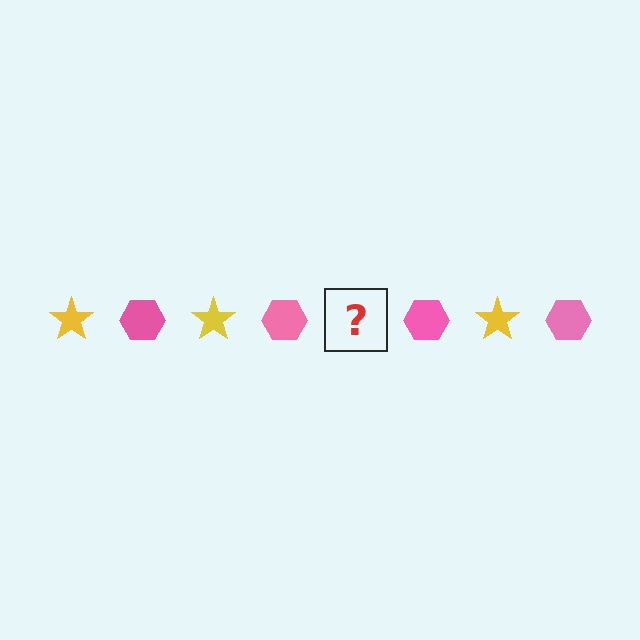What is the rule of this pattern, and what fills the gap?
The rule is that the pattern alternates between yellow star and pink hexagon. The gap should be filled with a yellow star.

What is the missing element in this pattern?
The missing element is a yellow star.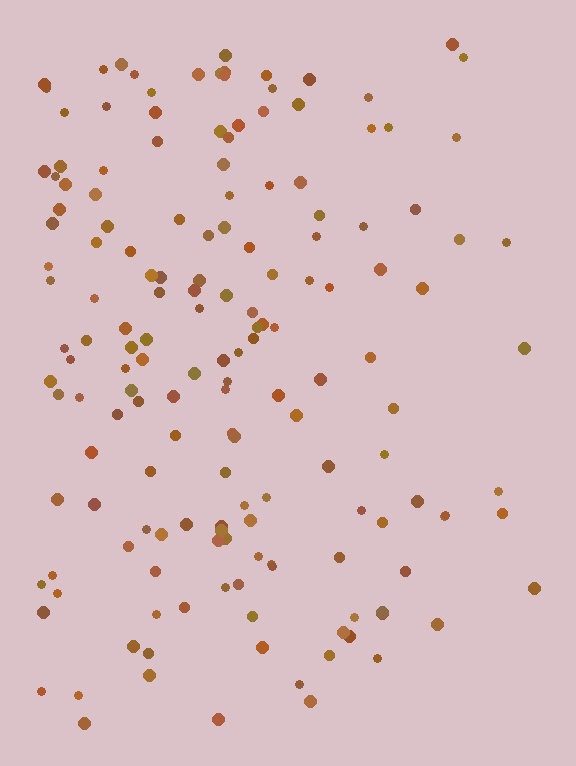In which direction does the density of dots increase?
From right to left, with the left side densest.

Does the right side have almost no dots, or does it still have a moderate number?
Still a moderate number, just noticeably fewer than the left.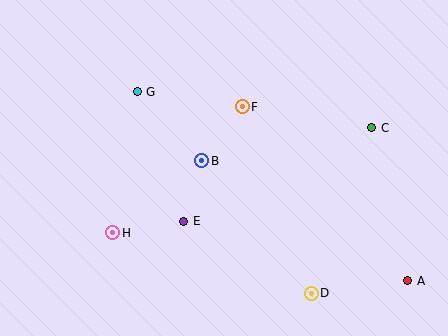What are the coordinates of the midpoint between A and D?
The midpoint between A and D is at (359, 287).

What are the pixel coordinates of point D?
Point D is at (311, 293).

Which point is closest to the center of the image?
Point B at (202, 161) is closest to the center.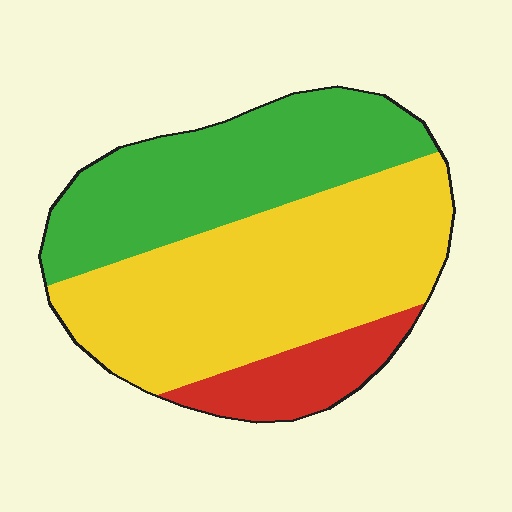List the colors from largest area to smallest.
From largest to smallest: yellow, green, red.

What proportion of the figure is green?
Green covers roughly 35% of the figure.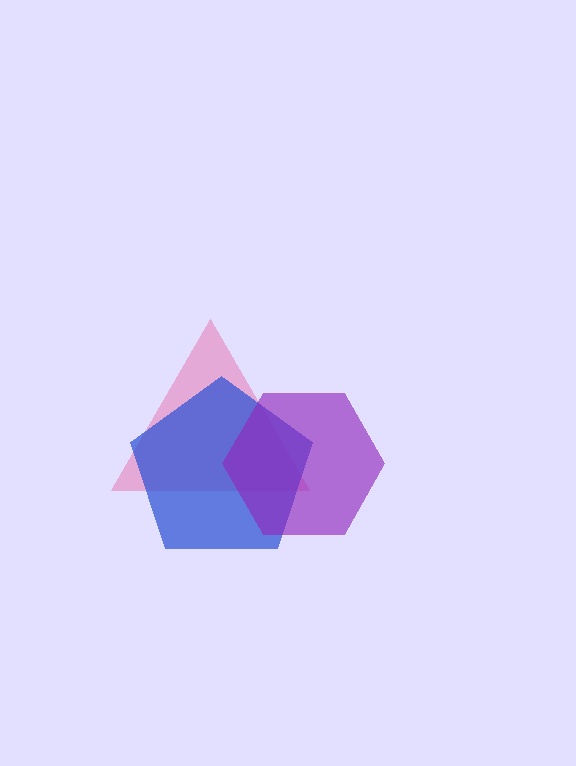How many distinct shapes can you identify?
There are 3 distinct shapes: a pink triangle, a blue pentagon, a purple hexagon.